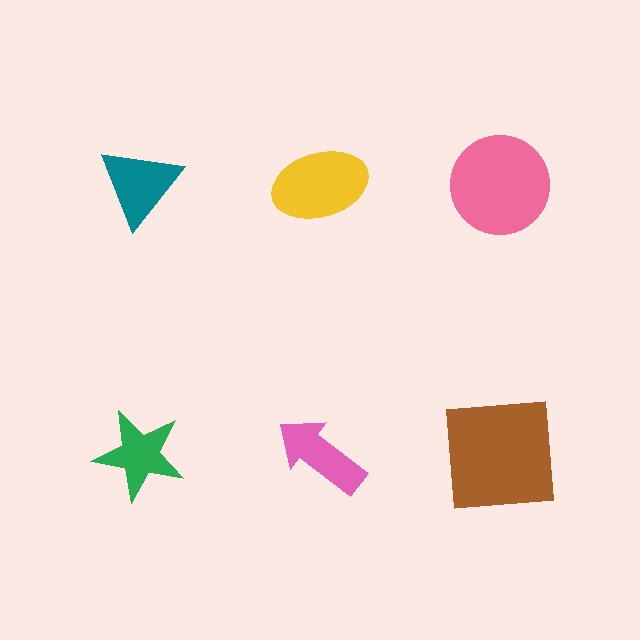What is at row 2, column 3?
A brown square.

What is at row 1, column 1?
A teal triangle.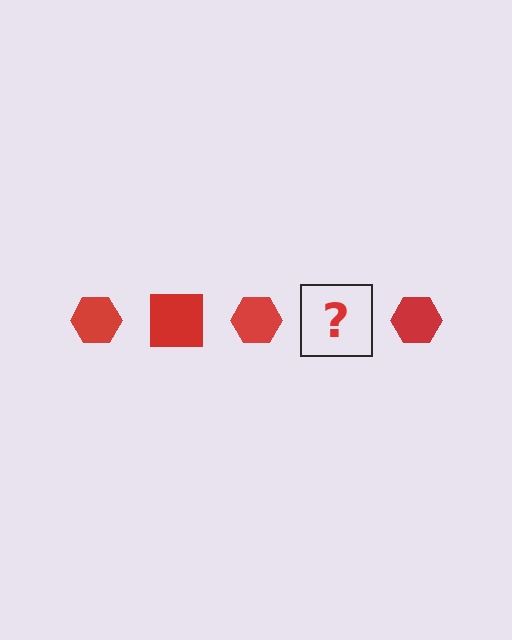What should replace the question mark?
The question mark should be replaced with a red square.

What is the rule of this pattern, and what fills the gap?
The rule is that the pattern cycles through hexagon, square shapes in red. The gap should be filled with a red square.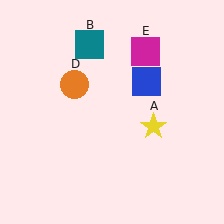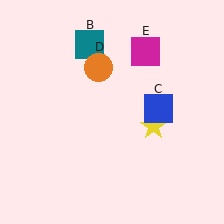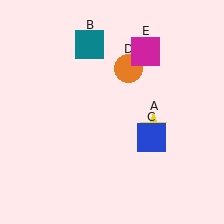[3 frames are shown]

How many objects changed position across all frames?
2 objects changed position: blue square (object C), orange circle (object D).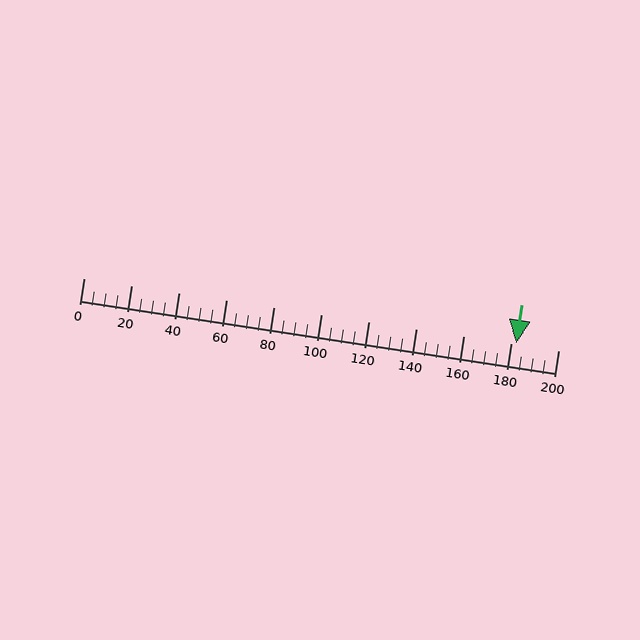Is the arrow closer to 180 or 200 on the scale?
The arrow is closer to 180.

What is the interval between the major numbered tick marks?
The major tick marks are spaced 20 units apart.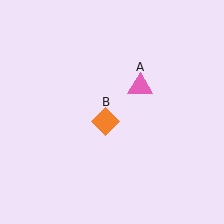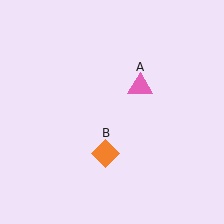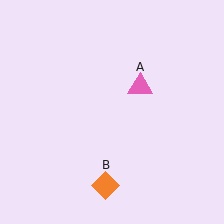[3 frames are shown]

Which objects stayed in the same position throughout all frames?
Pink triangle (object A) remained stationary.